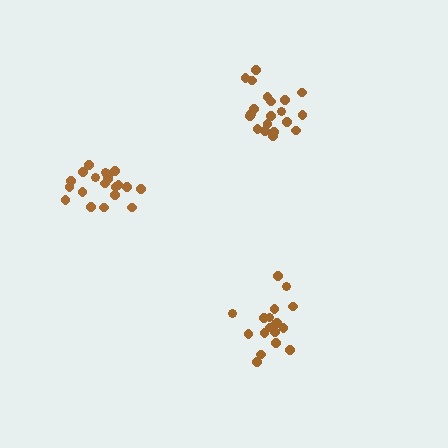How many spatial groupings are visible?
There are 3 spatial groupings.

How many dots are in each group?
Group 1: 18 dots, Group 2: 20 dots, Group 3: 20 dots (58 total).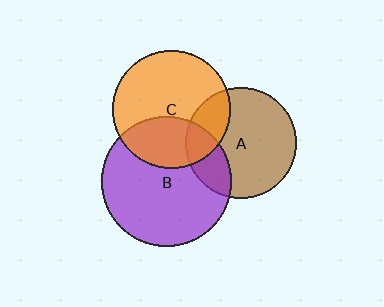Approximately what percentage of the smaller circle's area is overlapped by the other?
Approximately 35%.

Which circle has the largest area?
Circle B (purple).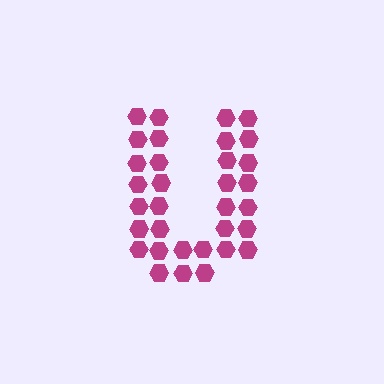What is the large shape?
The large shape is the letter U.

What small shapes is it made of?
It is made of small hexagons.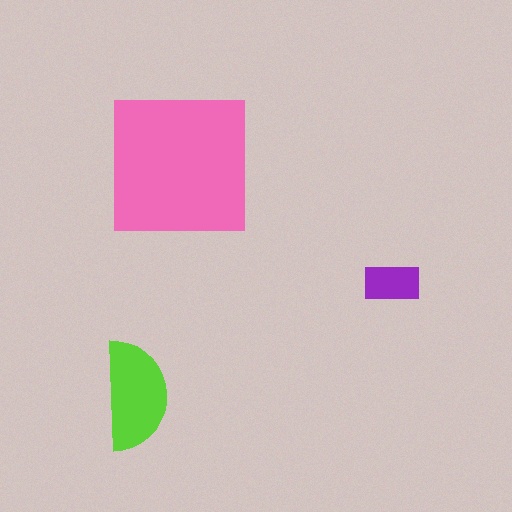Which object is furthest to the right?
The purple rectangle is rightmost.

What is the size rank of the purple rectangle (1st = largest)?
3rd.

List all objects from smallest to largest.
The purple rectangle, the lime semicircle, the pink square.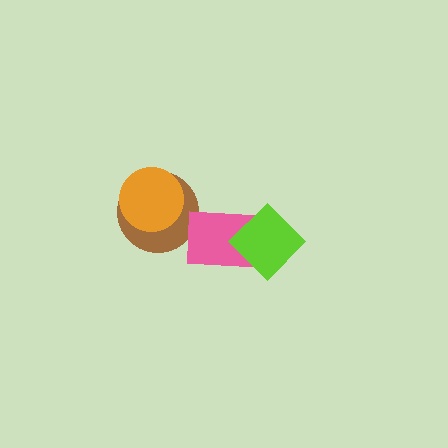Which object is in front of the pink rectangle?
The lime diamond is in front of the pink rectangle.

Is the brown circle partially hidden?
Yes, it is partially covered by another shape.